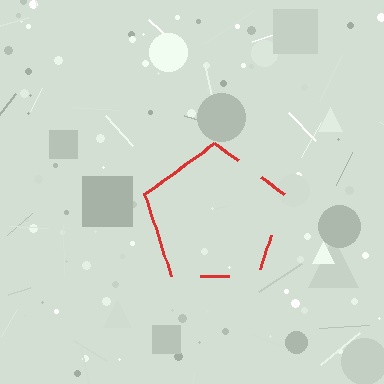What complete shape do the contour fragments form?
The contour fragments form a pentagon.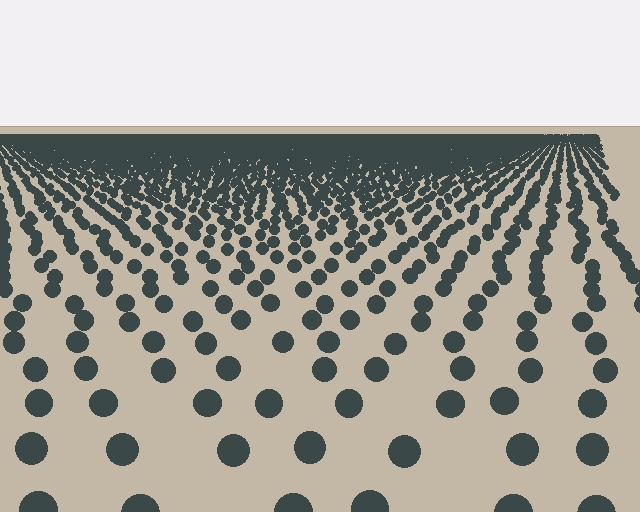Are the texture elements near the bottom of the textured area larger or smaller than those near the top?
Larger. Near the bottom, elements are closer to the viewer and appear at a bigger on-screen size.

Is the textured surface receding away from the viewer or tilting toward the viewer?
The surface is receding away from the viewer. Texture elements get smaller and denser toward the top.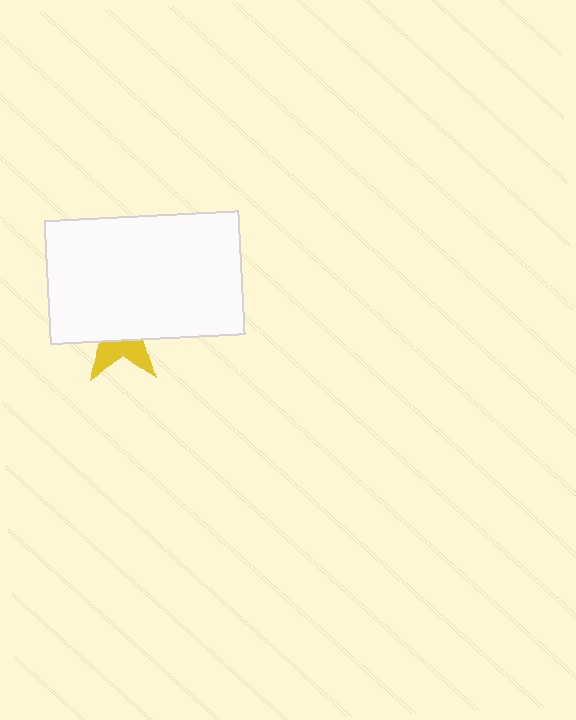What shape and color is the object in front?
The object in front is a white rectangle.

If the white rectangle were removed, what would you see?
You would see the complete yellow star.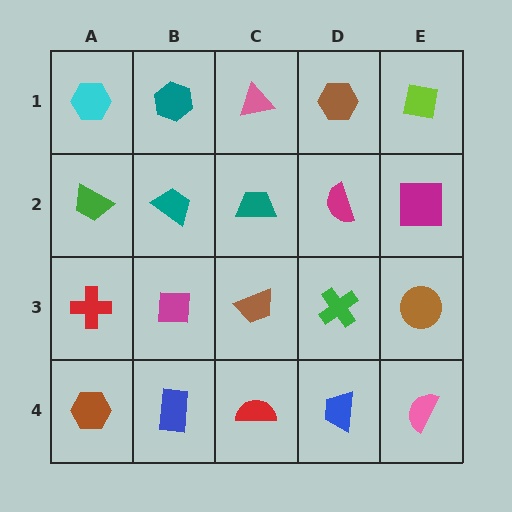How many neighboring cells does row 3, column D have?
4.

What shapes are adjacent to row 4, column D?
A green cross (row 3, column D), a red semicircle (row 4, column C), a pink semicircle (row 4, column E).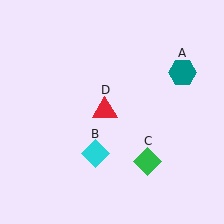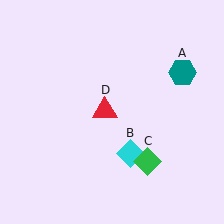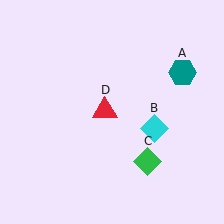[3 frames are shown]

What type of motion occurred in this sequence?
The cyan diamond (object B) rotated counterclockwise around the center of the scene.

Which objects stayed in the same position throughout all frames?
Teal hexagon (object A) and green diamond (object C) and red triangle (object D) remained stationary.